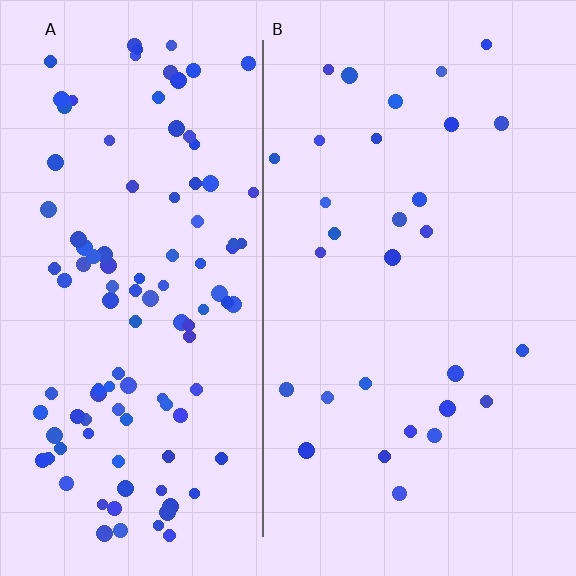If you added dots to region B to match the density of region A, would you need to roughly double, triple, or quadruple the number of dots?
Approximately quadruple.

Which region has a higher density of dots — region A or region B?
A (the left).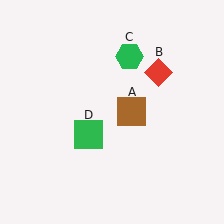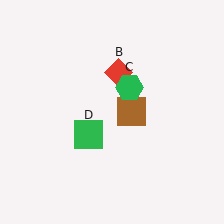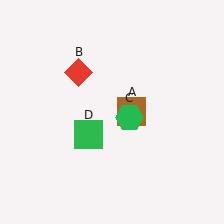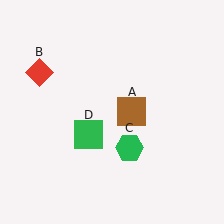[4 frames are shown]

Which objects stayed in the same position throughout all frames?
Brown square (object A) and green square (object D) remained stationary.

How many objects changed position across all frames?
2 objects changed position: red diamond (object B), green hexagon (object C).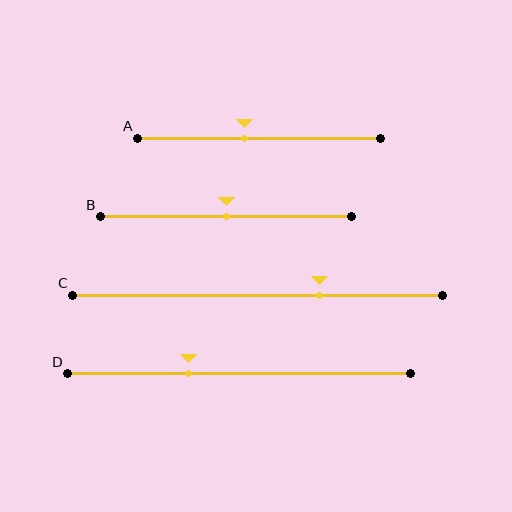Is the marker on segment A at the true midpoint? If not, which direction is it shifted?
No, the marker on segment A is shifted to the left by about 6% of the segment length.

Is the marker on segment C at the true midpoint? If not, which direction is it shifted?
No, the marker on segment C is shifted to the right by about 17% of the segment length.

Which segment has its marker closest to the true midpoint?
Segment B has its marker closest to the true midpoint.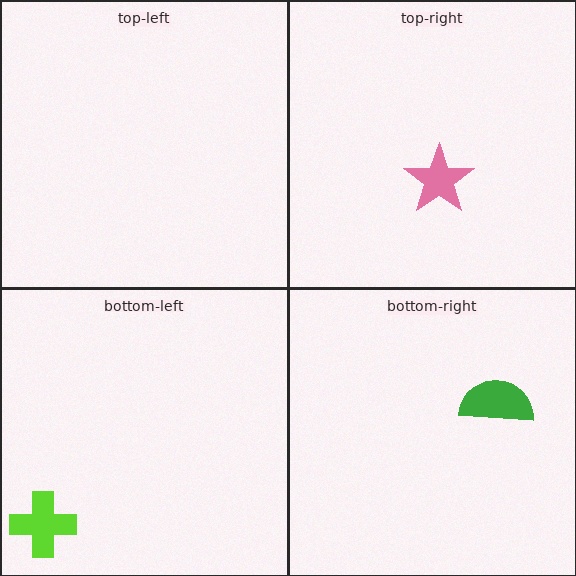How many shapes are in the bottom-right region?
1.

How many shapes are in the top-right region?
1.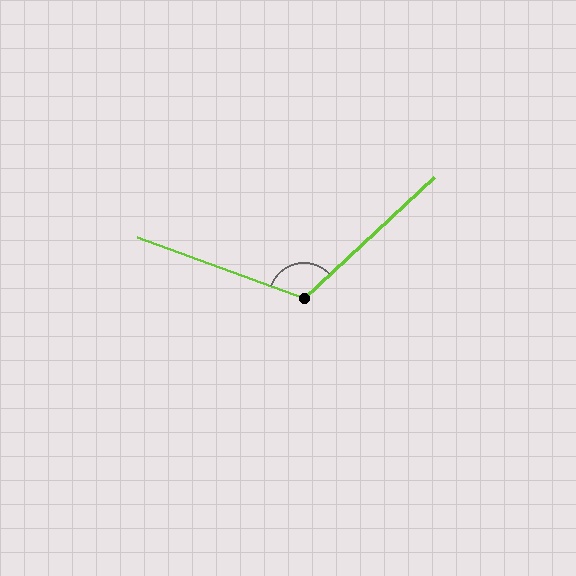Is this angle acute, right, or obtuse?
It is obtuse.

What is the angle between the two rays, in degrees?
Approximately 117 degrees.